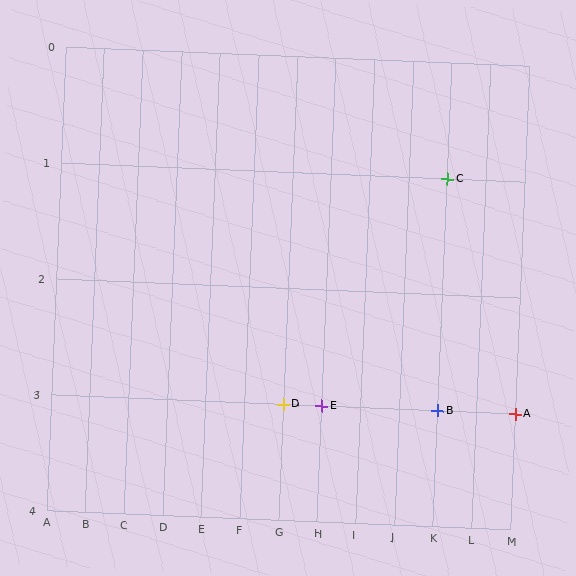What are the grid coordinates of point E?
Point E is at grid coordinates (H, 3).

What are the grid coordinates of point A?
Point A is at grid coordinates (M, 3).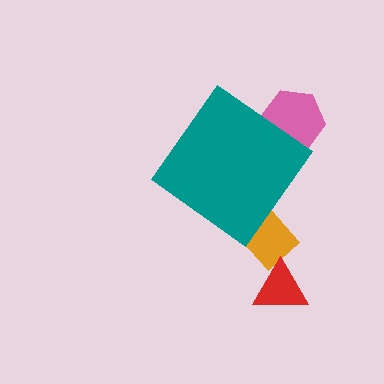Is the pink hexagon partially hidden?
Yes, the pink hexagon is partially hidden behind the teal diamond.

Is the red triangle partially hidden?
No, the red triangle is fully visible.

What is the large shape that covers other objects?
A teal diamond.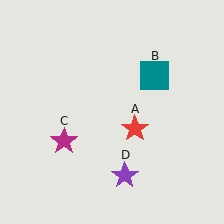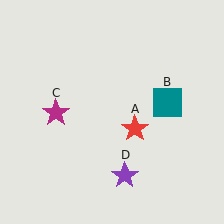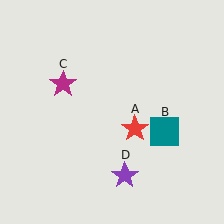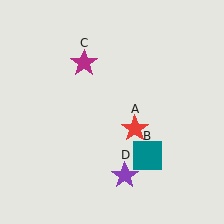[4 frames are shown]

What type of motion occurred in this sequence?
The teal square (object B), magenta star (object C) rotated clockwise around the center of the scene.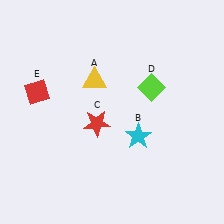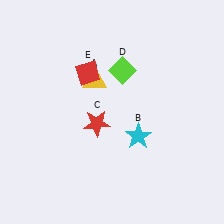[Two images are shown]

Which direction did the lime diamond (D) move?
The lime diamond (D) moved left.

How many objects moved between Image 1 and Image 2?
2 objects moved between the two images.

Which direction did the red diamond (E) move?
The red diamond (E) moved right.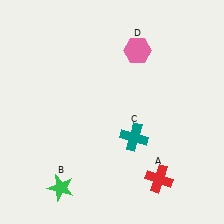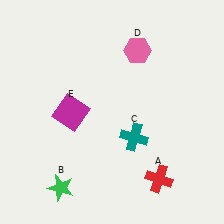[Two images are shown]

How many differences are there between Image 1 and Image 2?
There is 1 difference between the two images.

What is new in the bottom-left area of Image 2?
A magenta square (E) was added in the bottom-left area of Image 2.